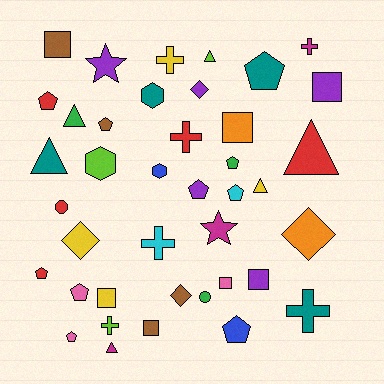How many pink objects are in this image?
There are 3 pink objects.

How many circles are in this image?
There are 2 circles.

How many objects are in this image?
There are 40 objects.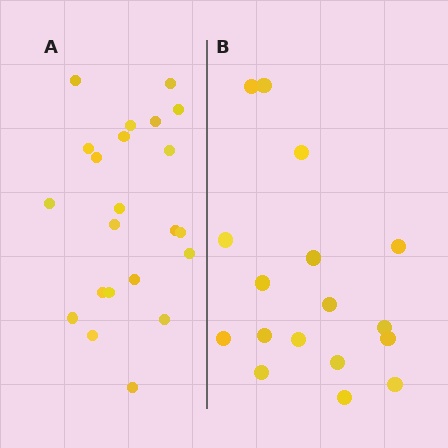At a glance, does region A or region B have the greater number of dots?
Region A (the left region) has more dots.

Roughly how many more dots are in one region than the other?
Region A has about 5 more dots than region B.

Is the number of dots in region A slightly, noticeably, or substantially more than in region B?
Region A has noticeably more, but not dramatically so. The ratio is roughly 1.3 to 1.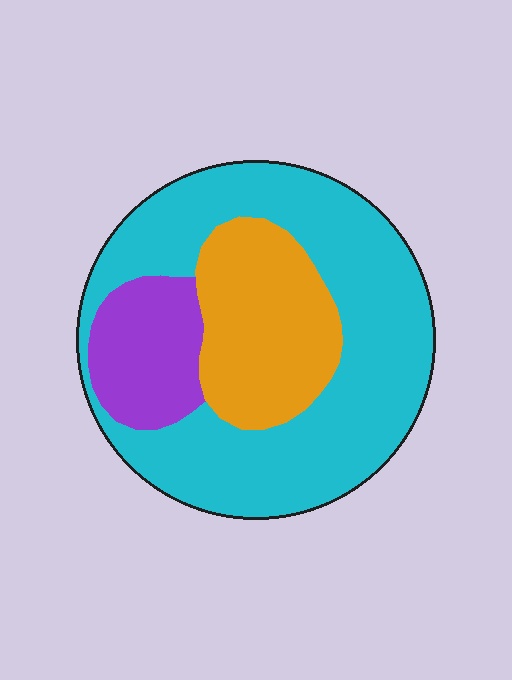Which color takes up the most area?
Cyan, at roughly 60%.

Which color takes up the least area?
Purple, at roughly 15%.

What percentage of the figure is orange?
Orange takes up about one quarter (1/4) of the figure.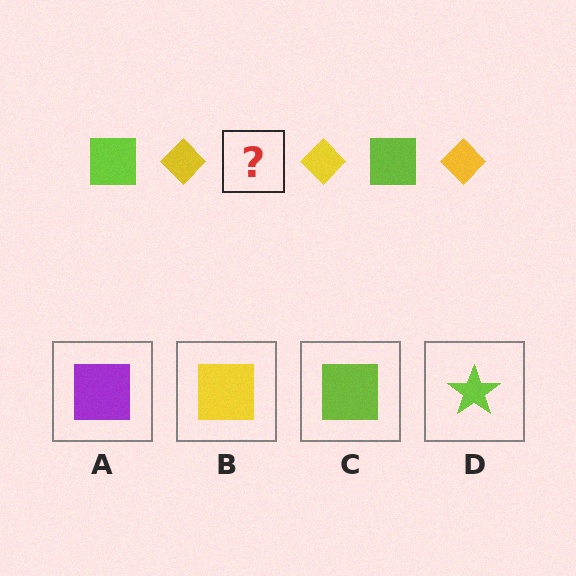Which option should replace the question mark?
Option C.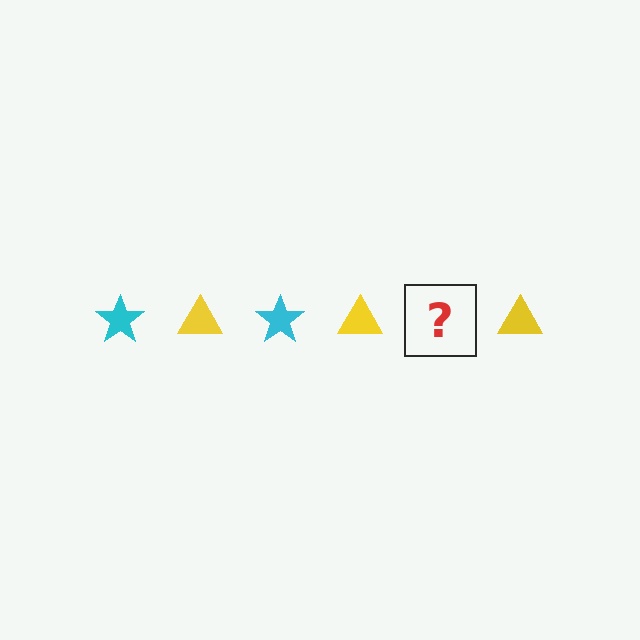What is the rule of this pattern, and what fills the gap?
The rule is that the pattern alternates between cyan star and yellow triangle. The gap should be filled with a cyan star.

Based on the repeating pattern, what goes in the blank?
The blank should be a cyan star.